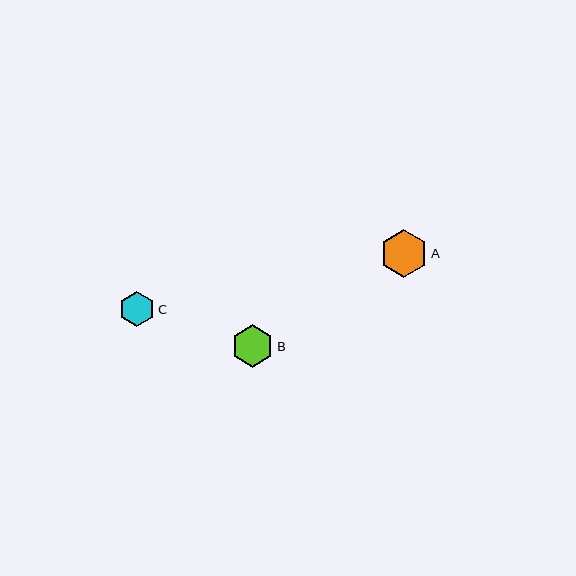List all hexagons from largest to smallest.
From largest to smallest: A, B, C.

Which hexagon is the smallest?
Hexagon C is the smallest with a size of approximately 36 pixels.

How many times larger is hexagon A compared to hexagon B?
Hexagon A is approximately 1.1 times the size of hexagon B.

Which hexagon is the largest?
Hexagon A is the largest with a size of approximately 48 pixels.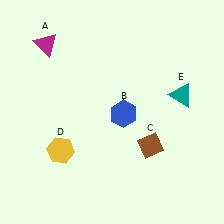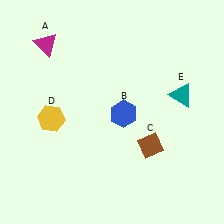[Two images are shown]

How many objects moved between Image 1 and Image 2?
1 object moved between the two images.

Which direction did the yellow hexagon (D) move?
The yellow hexagon (D) moved up.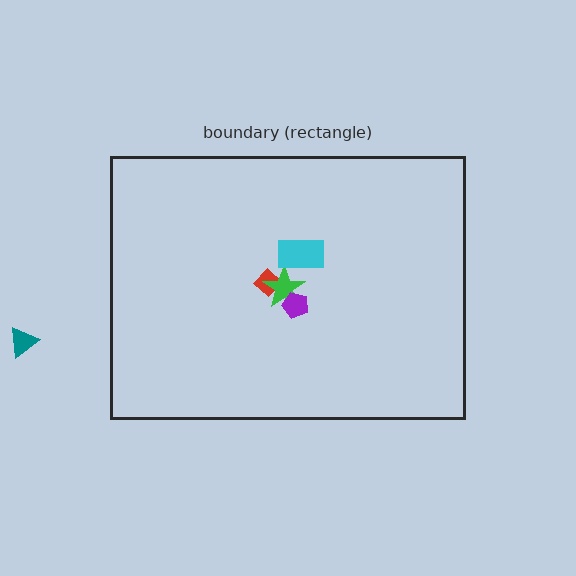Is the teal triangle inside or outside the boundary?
Outside.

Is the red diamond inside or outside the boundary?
Inside.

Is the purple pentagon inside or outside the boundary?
Inside.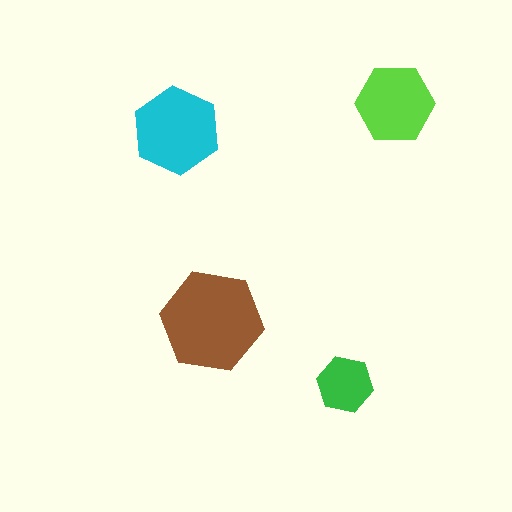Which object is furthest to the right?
The lime hexagon is rightmost.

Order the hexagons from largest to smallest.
the brown one, the cyan one, the lime one, the green one.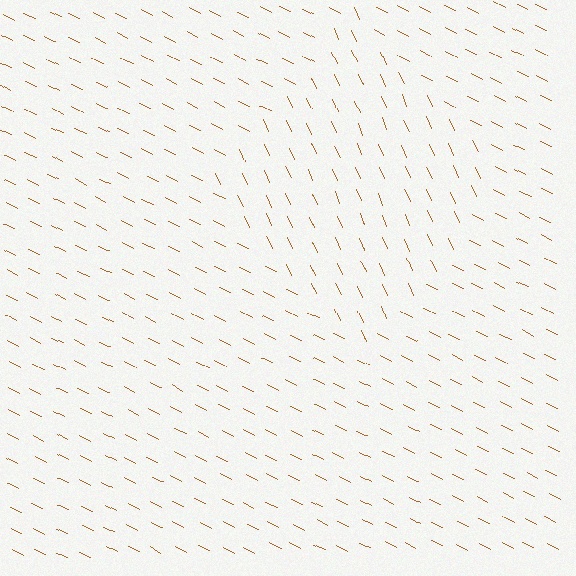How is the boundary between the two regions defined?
The boundary is defined purely by a change in line orientation (approximately 39 degrees difference). All lines are the same color and thickness.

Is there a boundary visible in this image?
Yes, there is a texture boundary formed by a change in line orientation.